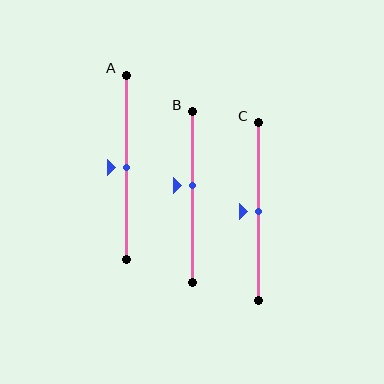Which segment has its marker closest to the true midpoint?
Segment A has its marker closest to the true midpoint.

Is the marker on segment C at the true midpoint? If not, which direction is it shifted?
Yes, the marker on segment C is at the true midpoint.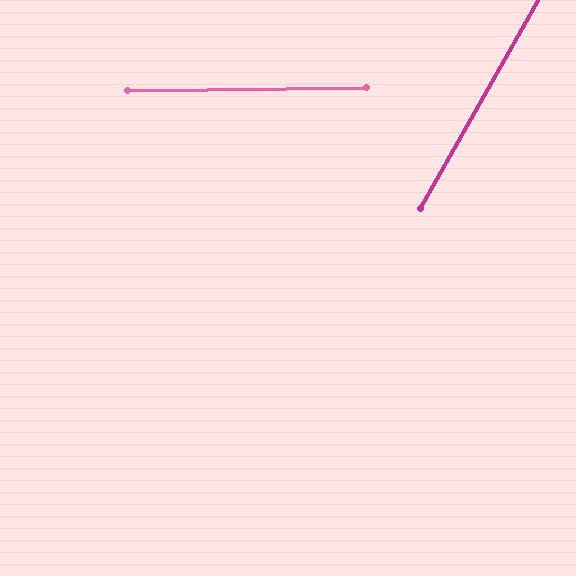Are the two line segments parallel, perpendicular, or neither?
Neither parallel nor perpendicular — they differ by about 60°.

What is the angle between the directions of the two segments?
Approximately 60 degrees.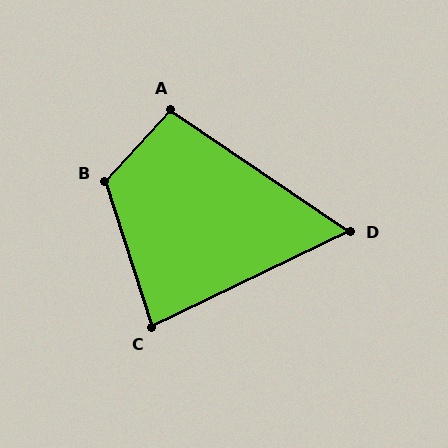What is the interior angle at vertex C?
Approximately 82 degrees (acute).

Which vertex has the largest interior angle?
B, at approximately 120 degrees.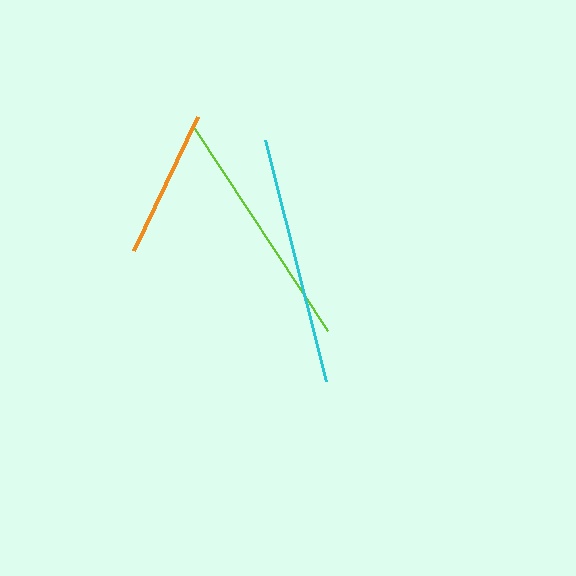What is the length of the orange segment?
The orange segment is approximately 149 pixels long.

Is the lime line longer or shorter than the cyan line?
The cyan line is longer than the lime line.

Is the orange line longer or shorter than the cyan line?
The cyan line is longer than the orange line.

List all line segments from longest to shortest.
From longest to shortest: cyan, lime, orange.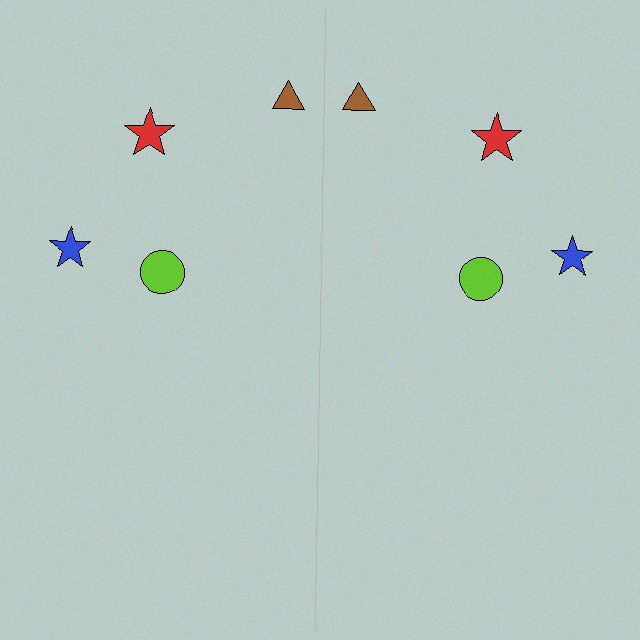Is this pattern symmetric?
Yes, this pattern has bilateral (reflection) symmetry.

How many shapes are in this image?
There are 8 shapes in this image.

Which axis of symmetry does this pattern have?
The pattern has a vertical axis of symmetry running through the center of the image.